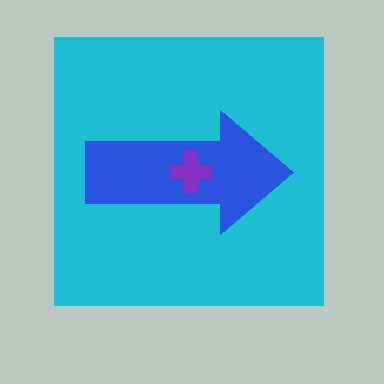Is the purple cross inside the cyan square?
Yes.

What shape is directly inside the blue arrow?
The purple cross.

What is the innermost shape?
The purple cross.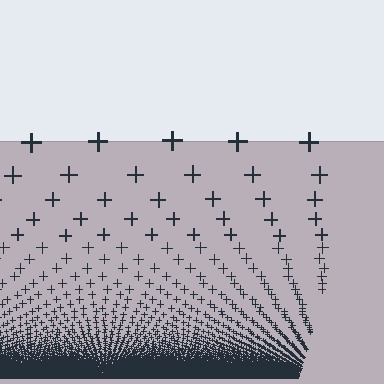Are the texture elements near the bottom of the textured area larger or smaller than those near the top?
Smaller. The gradient is inverted — elements near the bottom are smaller and denser.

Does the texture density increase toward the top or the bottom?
Density increases toward the bottom.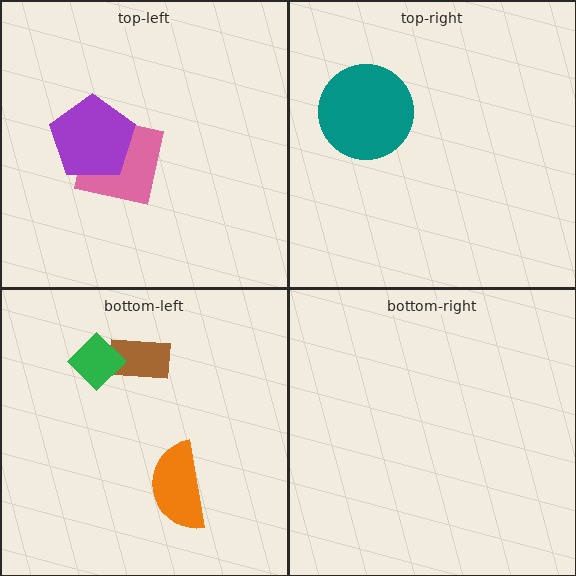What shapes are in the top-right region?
The teal circle.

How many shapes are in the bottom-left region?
3.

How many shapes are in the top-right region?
1.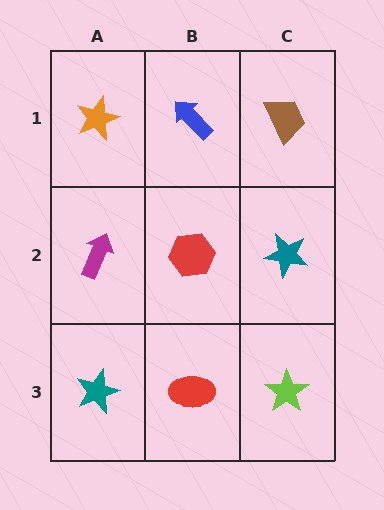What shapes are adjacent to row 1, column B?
A red hexagon (row 2, column B), an orange star (row 1, column A), a brown trapezoid (row 1, column C).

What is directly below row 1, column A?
A magenta arrow.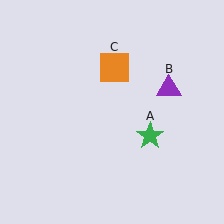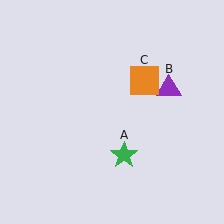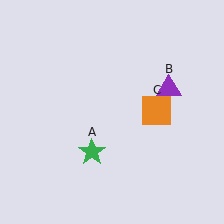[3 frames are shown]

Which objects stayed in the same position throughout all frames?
Purple triangle (object B) remained stationary.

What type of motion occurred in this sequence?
The green star (object A), orange square (object C) rotated clockwise around the center of the scene.